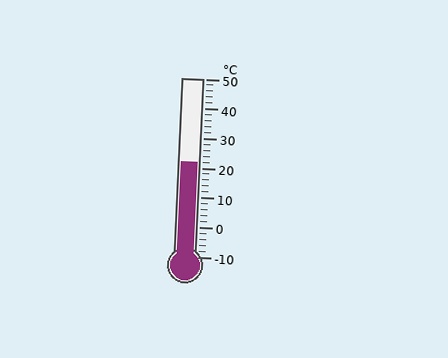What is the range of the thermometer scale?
The thermometer scale ranges from -10°C to 50°C.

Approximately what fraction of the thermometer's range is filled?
The thermometer is filled to approximately 55% of its range.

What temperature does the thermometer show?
The thermometer shows approximately 22°C.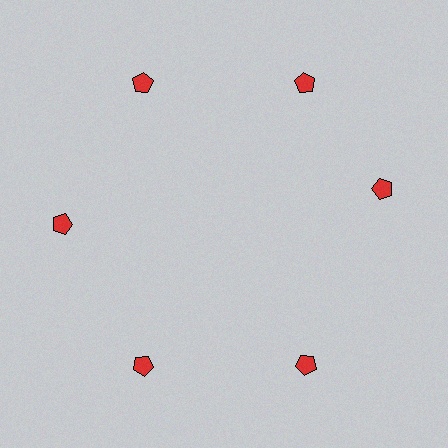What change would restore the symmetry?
The symmetry would be restored by rotating it back into even spacing with its neighbors so that all 6 pentagons sit at equal angles and equal distance from the center.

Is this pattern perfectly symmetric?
No. The 6 red pentagons are arranged in a ring, but one element near the 3 o'clock position is rotated out of alignment along the ring, breaking the 6-fold rotational symmetry.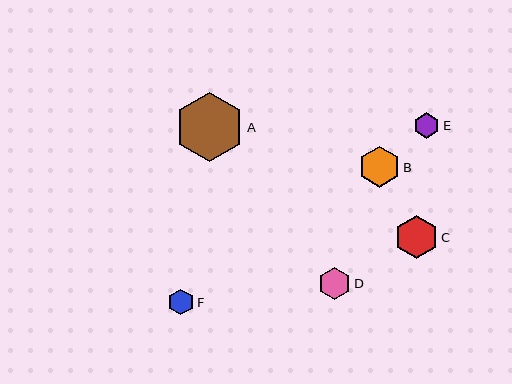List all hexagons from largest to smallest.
From largest to smallest: A, C, B, D, F, E.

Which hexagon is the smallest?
Hexagon E is the smallest with a size of approximately 25 pixels.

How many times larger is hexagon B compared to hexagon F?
Hexagon B is approximately 1.6 times the size of hexagon F.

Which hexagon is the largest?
Hexagon A is the largest with a size of approximately 69 pixels.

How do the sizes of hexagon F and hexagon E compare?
Hexagon F and hexagon E are approximately the same size.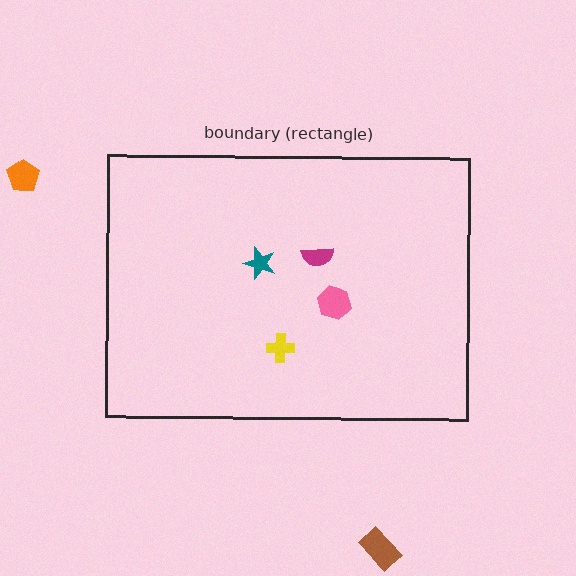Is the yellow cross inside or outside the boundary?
Inside.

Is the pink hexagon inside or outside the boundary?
Inside.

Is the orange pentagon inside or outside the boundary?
Outside.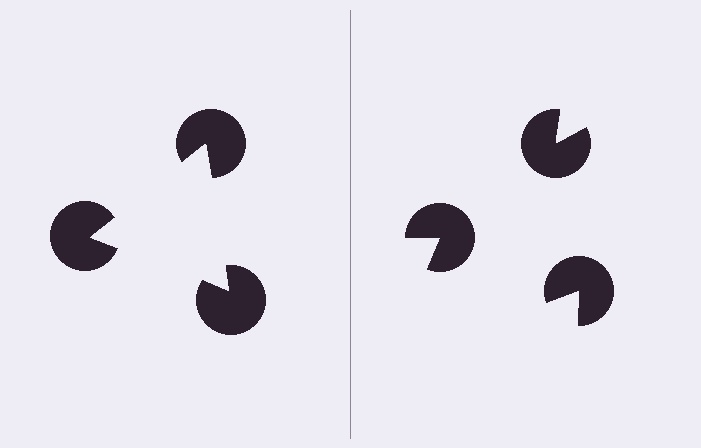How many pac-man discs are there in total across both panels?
6 — 3 on each side.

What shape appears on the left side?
An illusory triangle.